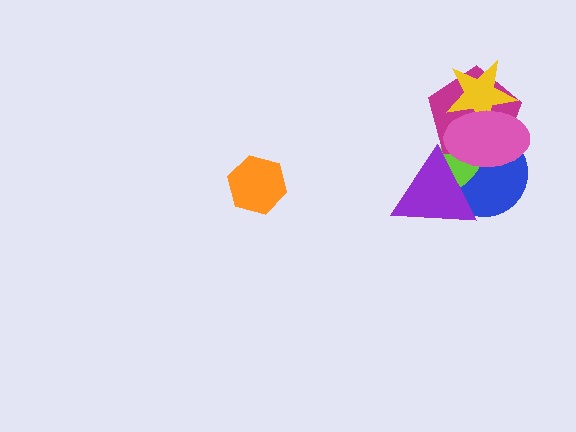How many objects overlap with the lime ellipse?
4 objects overlap with the lime ellipse.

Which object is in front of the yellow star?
The pink ellipse is in front of the yellow star.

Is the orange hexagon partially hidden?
No, no other shape covers it.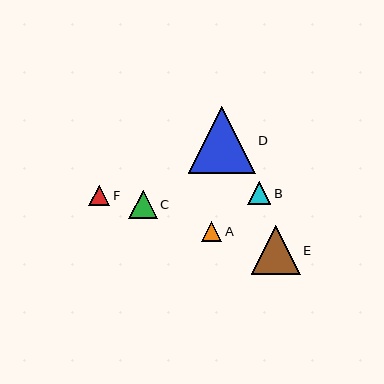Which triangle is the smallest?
Triangle A is the smallest with a size of approximately 20 pixels.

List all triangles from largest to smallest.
From largest to smallest: D, E, C, B, F, A.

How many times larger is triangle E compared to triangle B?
Triangle E is approximately 2.1 times the size of triangle B.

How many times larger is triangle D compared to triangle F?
Triangle D is approximately 3.2 times the size of triangle F.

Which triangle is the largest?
Triangle D is the largest with a size of approximately 66 pixels.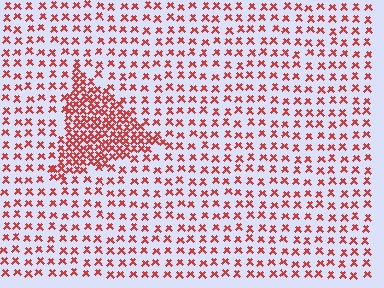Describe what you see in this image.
The image contains small red elements arranged at two different densities. A triangle-shaped region is visible where the elements are more densely packed than the surrounding area.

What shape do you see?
I see a triangle.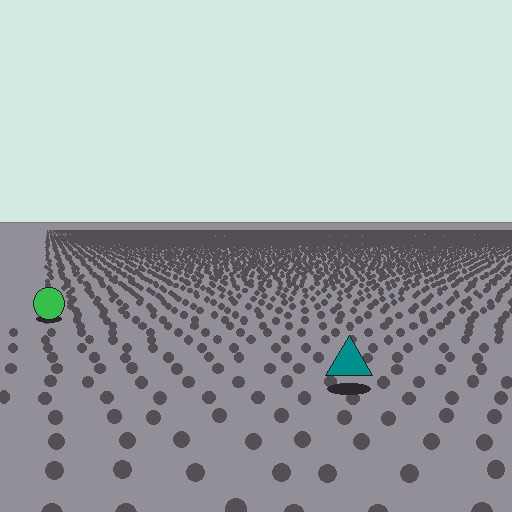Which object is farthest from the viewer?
The green circle is farthest from the viewer. It appears smaller and the ground texture around it is denser.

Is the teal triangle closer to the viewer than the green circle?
Yes. The teal triangle is closer — you can tell from the texture gradient: the ground texture is coarser near it.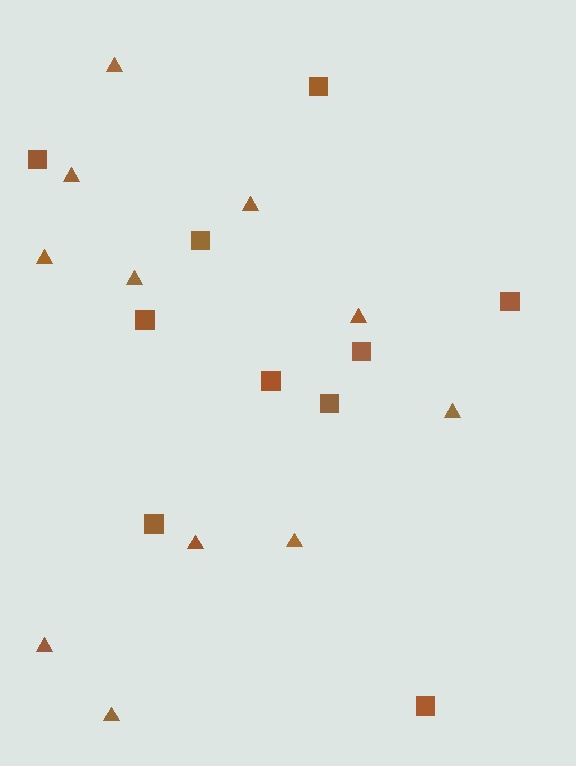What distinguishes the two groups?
There are 2 groups: one group of squares (10) and one group of triangles (11).